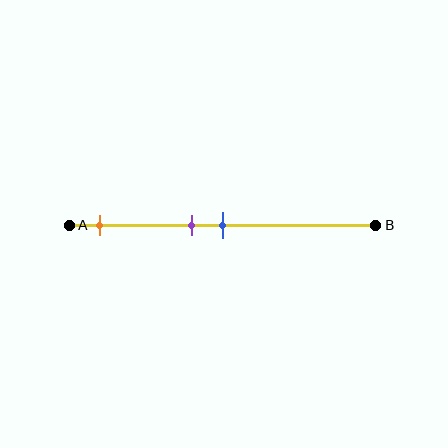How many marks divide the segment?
There are 3 marks dividing the segment.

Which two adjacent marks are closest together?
The purple and blue marks are the closest adjacent pair.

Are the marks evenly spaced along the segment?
No, the marks are not evenly spaced.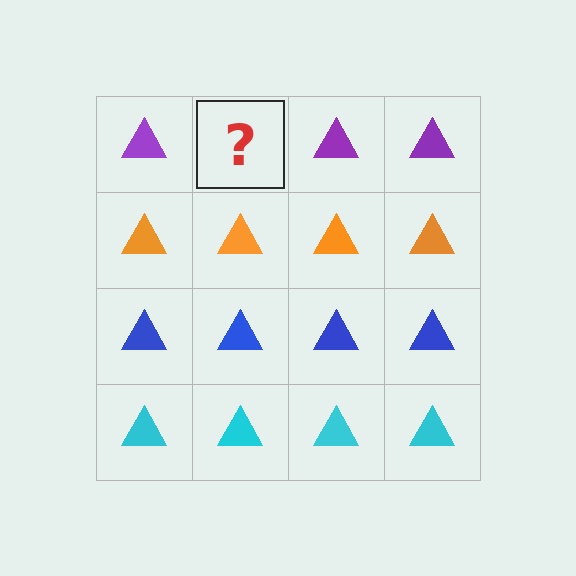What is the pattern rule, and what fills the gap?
The rule is that each row has a consistent color. The gap should be filled with a purple triangle.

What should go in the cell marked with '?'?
The missing cell should contain a purple triangle.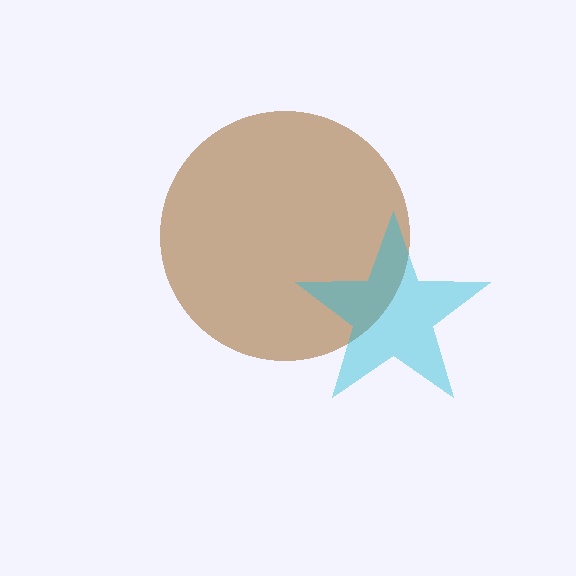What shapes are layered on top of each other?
The layered shapes are: a brown circle, a cyan star.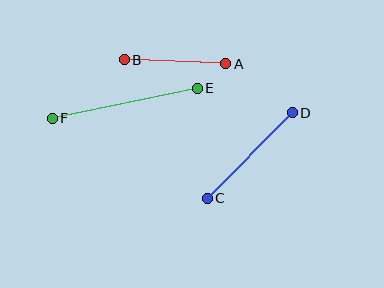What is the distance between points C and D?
The distance is approximately 120 pixels.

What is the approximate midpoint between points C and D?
The midpoint is at approximately (250, 155) pixels.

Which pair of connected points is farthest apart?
Points E and F are farthest apart.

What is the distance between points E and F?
The distance is approximately 148 pixels.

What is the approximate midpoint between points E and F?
The midpoint is at approximately (125, 103) pixels.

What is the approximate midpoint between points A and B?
The midpoint is at approximately (175, 62) pixels.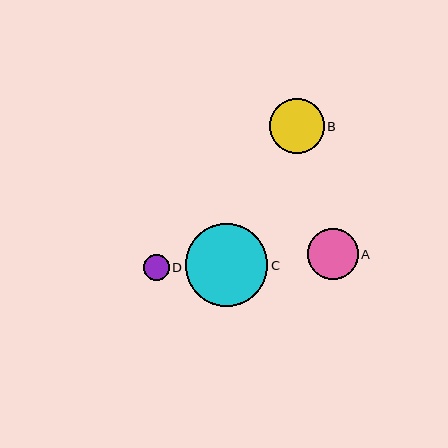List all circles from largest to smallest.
From largest to smallest: C, B, A, D.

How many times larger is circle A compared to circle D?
Circle A is approximately 2.0 times the size of circle D.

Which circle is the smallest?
Circle D is the smallest with a size of approximately 25 pixels.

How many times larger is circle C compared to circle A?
Circle C is approximately 1.6 times the size of circle A.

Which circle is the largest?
Circle C is the largest with a size of approximately 82 pixels.